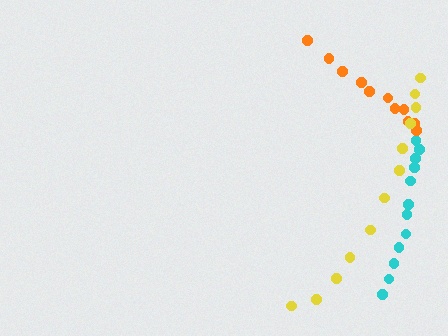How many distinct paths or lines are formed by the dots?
There are 3 distinct paths.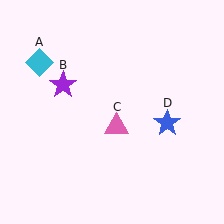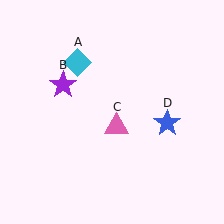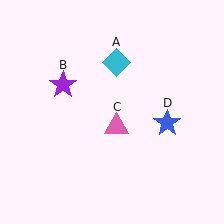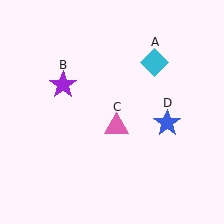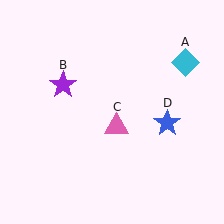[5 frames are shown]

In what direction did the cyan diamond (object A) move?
The cyan diamond (object A) moved right.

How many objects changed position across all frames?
1 object changed position: cyan diamond (object A).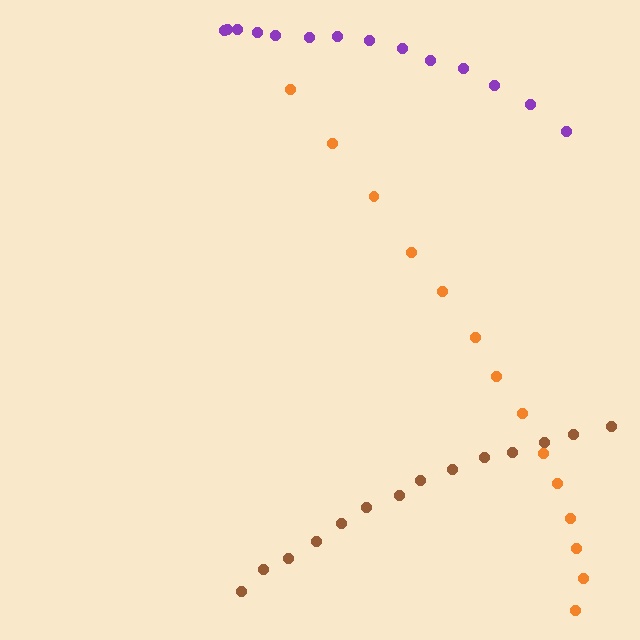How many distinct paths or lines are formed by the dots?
There are 3 distinct paths.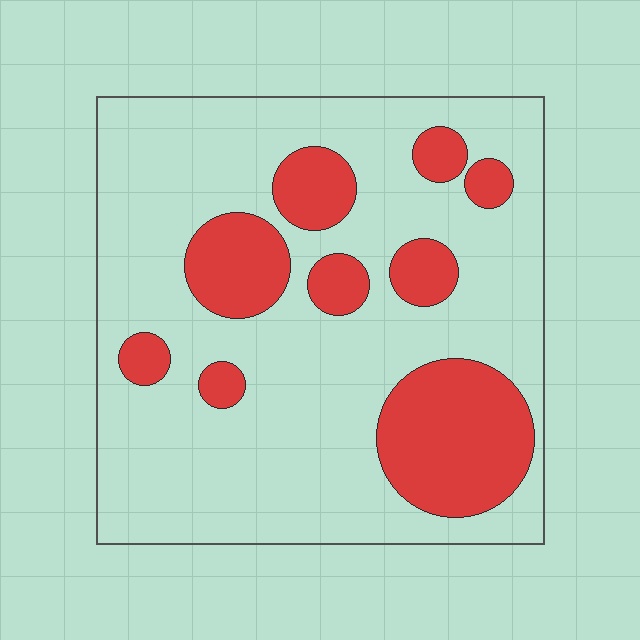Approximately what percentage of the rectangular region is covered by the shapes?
Approximately 25%.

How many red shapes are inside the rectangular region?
9.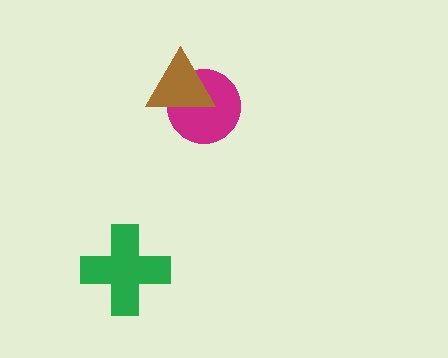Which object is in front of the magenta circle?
The brown triangle is in front of the magenta circle.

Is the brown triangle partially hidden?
No, no other shape covers it.